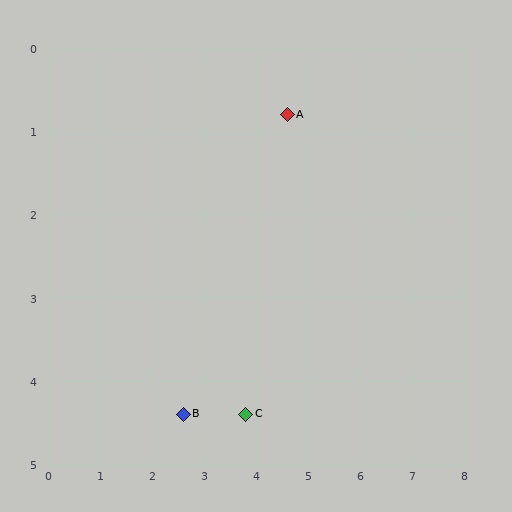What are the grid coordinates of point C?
Point C is at approximately (3.8, 4.4).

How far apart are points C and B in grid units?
Points C and B are about 1.2 grid units apart.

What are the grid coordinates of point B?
Point B is at approximately (2.6, 4.4).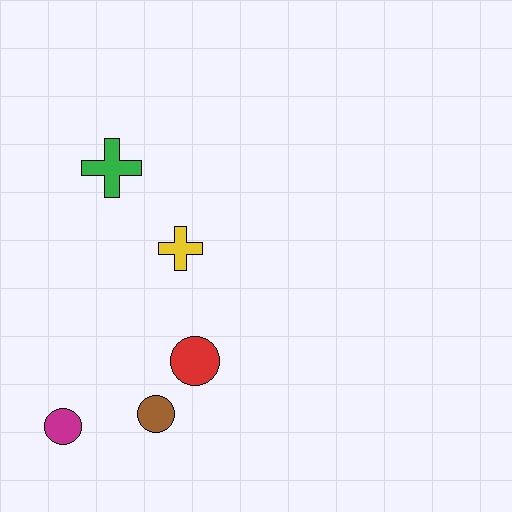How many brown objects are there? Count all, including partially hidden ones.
There is 1 brown object.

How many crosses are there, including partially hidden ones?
There are 2 crosses.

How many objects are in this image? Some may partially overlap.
There are 5 objects.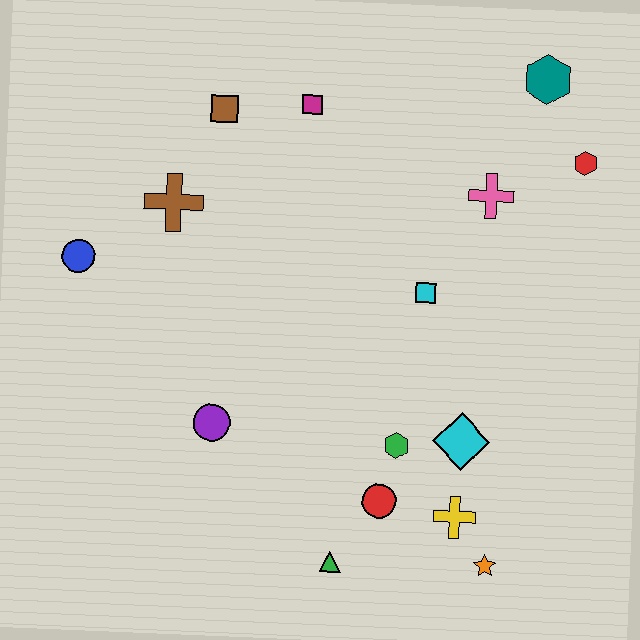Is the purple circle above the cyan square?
No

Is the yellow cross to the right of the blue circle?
Yes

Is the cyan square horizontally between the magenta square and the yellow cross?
Yes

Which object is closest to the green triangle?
The red circle is closest to the green triangle.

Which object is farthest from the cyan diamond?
The blue circle is farthest from the cyan diamond.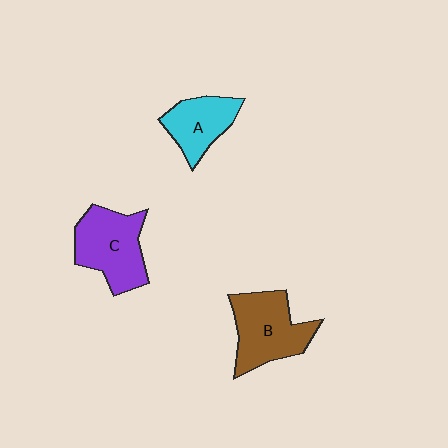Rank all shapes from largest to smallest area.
From largest to smallest: B (brown), C (purple), A (cyan).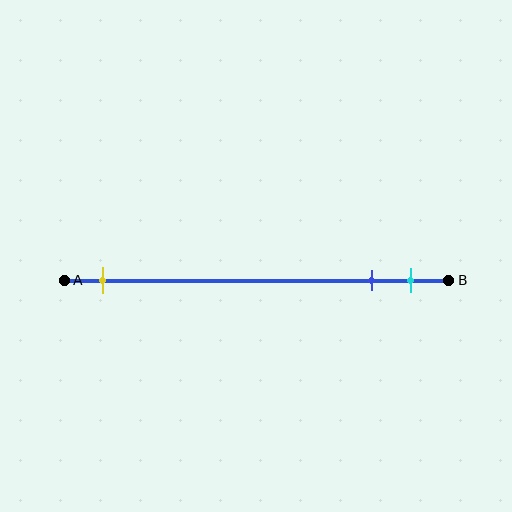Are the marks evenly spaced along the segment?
No, the marks are not evenly spaced.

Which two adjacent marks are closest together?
The blue and cyan marks are the closest adjacent pair.